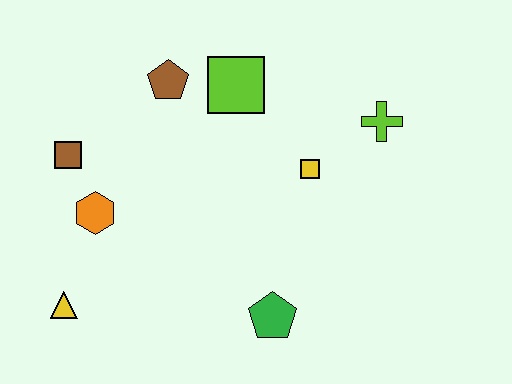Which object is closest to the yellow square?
The lime cross is closest to the yellow square.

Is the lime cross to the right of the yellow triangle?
Yes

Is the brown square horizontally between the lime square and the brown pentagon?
No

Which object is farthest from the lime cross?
The yellow triangle is farthest from the lime cross.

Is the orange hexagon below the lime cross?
Yes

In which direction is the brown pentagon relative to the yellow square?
The brown pentagon is to the left of the yellow square.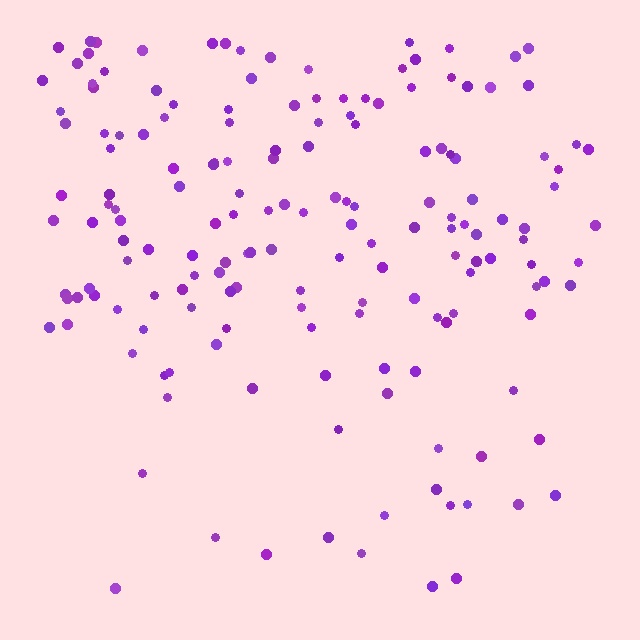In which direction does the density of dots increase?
From bottom to top, with the top side densest.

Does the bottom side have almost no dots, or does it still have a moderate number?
Still a moderate number, just noticeably fewer than the top.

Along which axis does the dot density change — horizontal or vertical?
Vertical.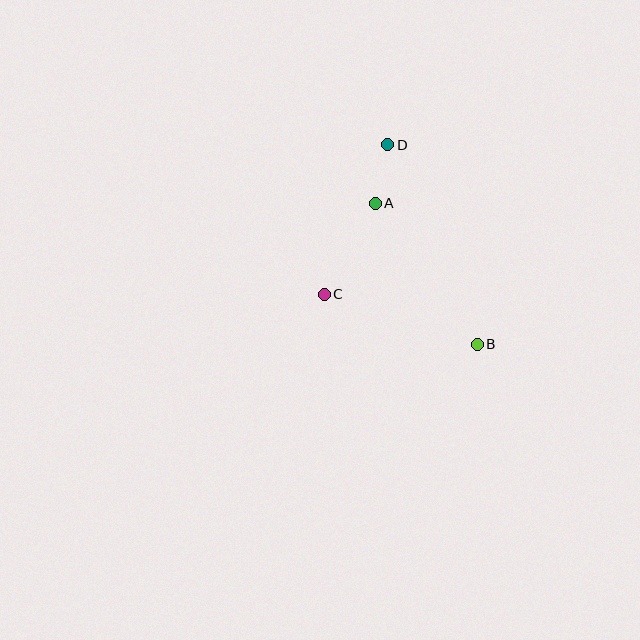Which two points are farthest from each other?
Points B and D are farthest from each other.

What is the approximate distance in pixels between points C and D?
The distance between C and D is approximately 163 pixels.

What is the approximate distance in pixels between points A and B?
The distance between A and B is approximately 174 pixels.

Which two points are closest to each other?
Points A and D are closest to each other.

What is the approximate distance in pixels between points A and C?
The distance between A and C is approximately 105 pixels.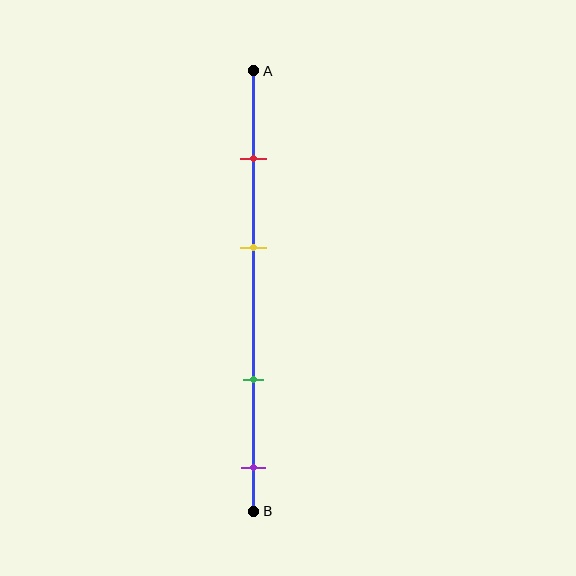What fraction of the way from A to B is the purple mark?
The purple mark is approximately 90% (0.9) of the way from A to B.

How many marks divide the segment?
There are 4 marks dividing the segment.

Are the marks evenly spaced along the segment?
No, the marks are not evenly spaced.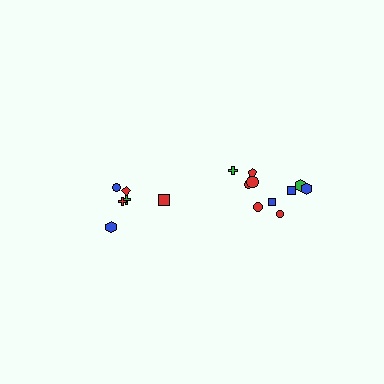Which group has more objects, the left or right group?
The right group.